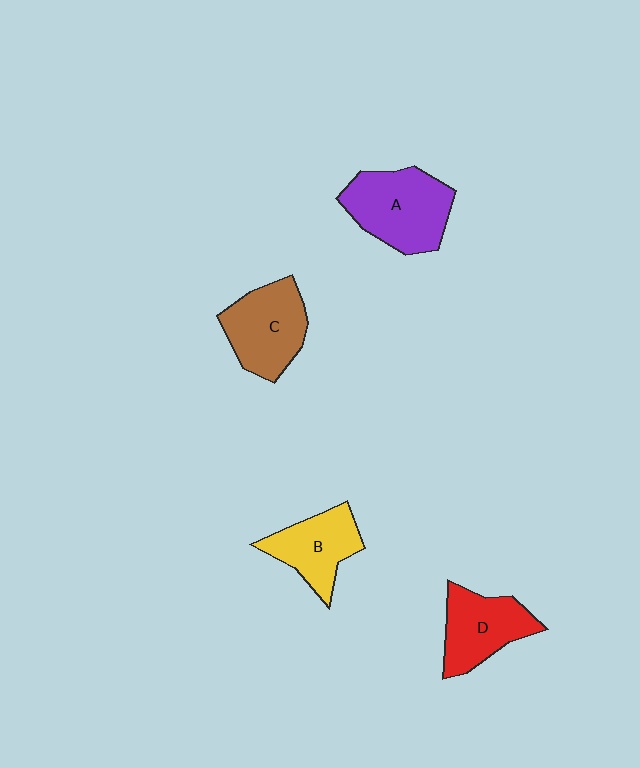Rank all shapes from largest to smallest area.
From largest to smallest: A (purple), C (brown), D (red), B (yellow).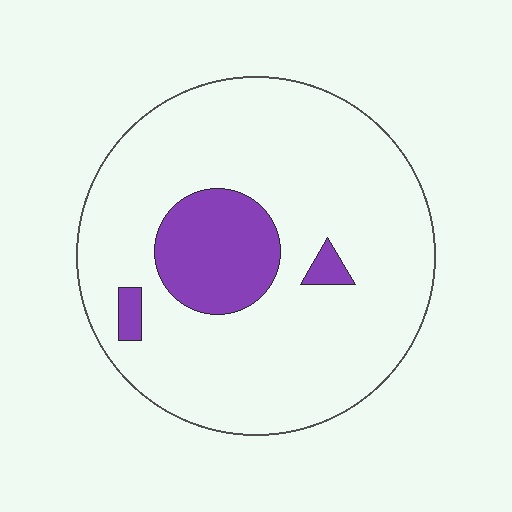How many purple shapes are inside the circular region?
3.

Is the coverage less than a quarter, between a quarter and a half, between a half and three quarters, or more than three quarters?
Less than a quarter.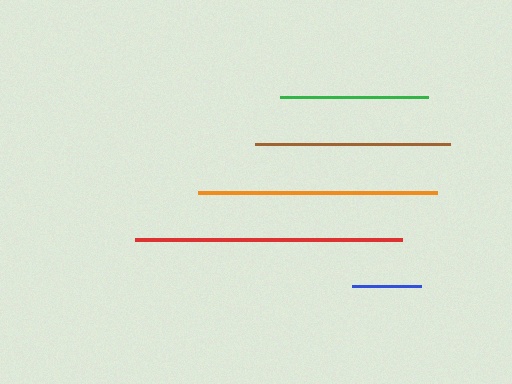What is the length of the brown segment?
The brown segment is approximately 196 pixels long.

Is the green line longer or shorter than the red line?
The red line is longer than the green line.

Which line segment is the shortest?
The blue line is the shortest at approximately 70 pixels.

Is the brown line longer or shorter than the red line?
The red line is longer than the brown line.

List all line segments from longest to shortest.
From longest to shortest: red, orange, brown, green, blue.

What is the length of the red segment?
The red segment is approximately 266 pixels long.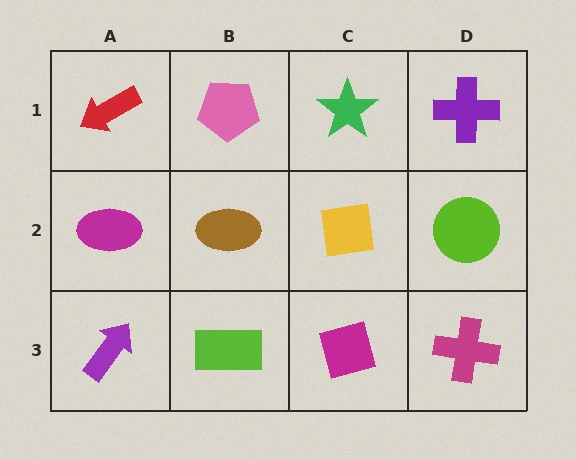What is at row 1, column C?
A green star.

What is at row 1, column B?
A pink pentagon.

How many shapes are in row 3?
4 shapes.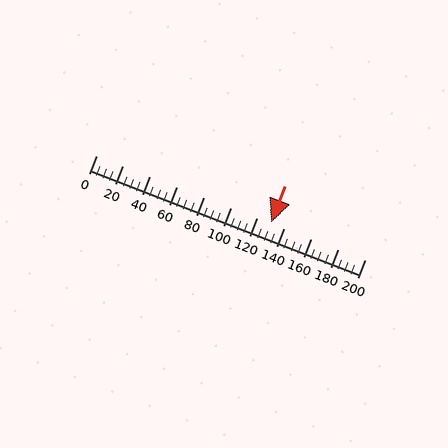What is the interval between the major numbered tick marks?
The major tick marks are spaced 20 units apart.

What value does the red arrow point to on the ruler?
The red arrow points to approximately 130.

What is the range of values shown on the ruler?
The ruler shows values from 0 to 200.